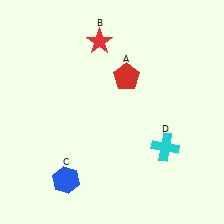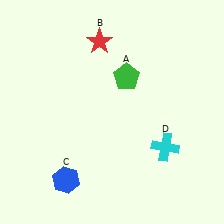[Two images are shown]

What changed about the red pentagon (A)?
In Image 1, A is red. In Image 2, it changed to green.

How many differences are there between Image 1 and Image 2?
There is 1 difference between the two images.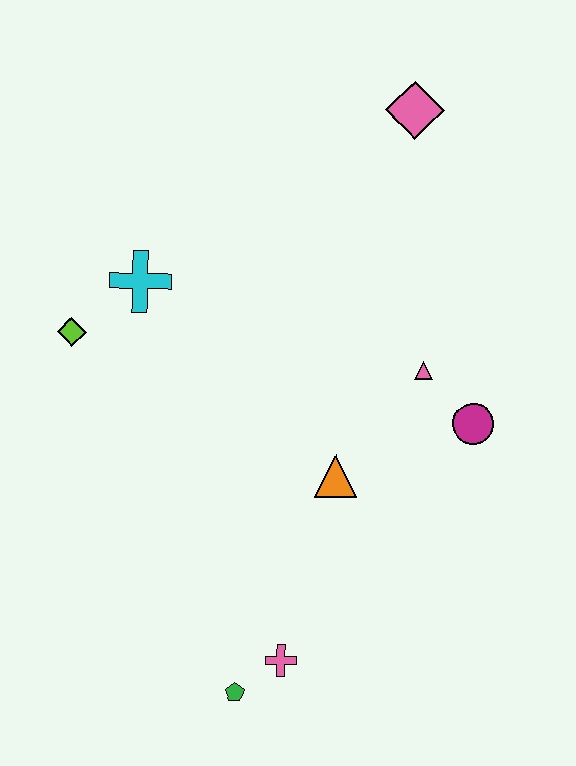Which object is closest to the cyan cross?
The lime diamond is closest to the cyan cross.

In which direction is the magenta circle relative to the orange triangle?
The magenta circle is to the right of the orange triangle.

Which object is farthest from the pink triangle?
The green pentagon is farthest from the pink triangle.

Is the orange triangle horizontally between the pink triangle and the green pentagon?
Yes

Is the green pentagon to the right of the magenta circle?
No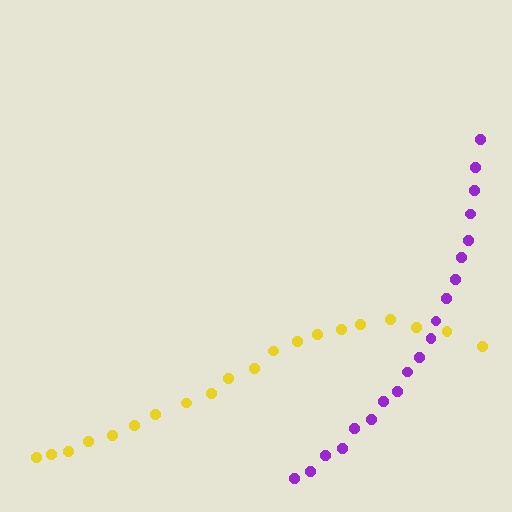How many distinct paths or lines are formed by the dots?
There are 2 distinct paths.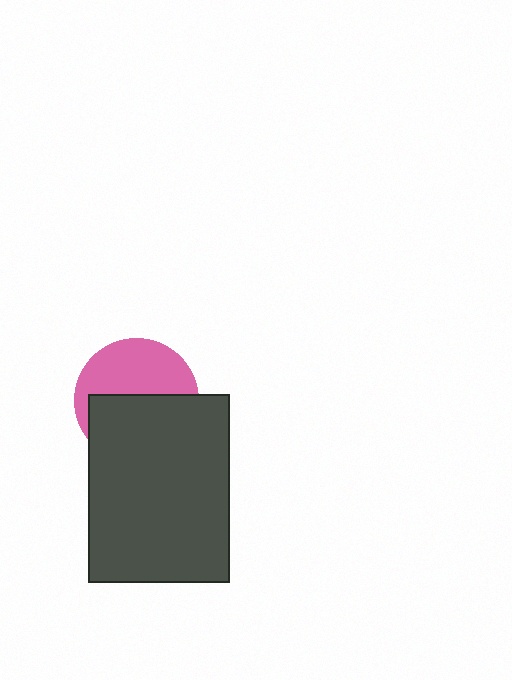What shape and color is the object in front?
The object in front is a dark gray rectangle.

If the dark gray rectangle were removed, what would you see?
You would see the complete pink circle.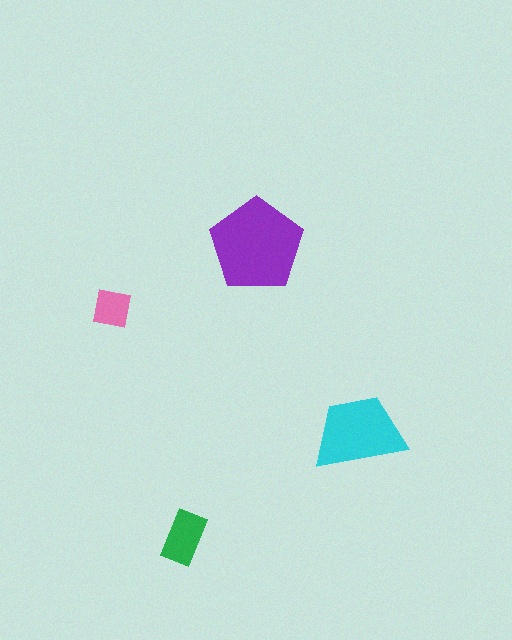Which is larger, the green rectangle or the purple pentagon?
The purple pentagon.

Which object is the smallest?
The pink square.